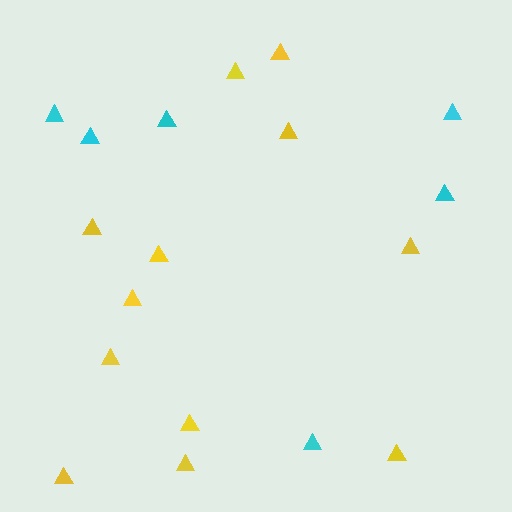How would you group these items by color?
There are 2 groups: one group of cyan triangles (6) and one group of yellow triangles (12).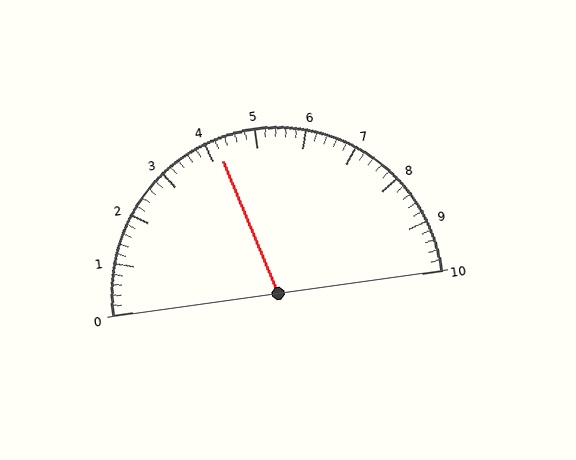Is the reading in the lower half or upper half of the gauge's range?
The reading is in the lower half of the range (0 to 10).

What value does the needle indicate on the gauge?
The needle indicates approximately 4.2.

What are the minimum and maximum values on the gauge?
The gauge ranges from 0 to 10.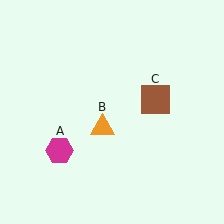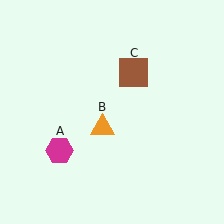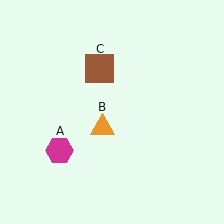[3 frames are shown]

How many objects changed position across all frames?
1 object changed position: brown square (object C).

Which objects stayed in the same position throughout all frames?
Magenta hexagon (object A) and orange triangle (object B) remained stationary.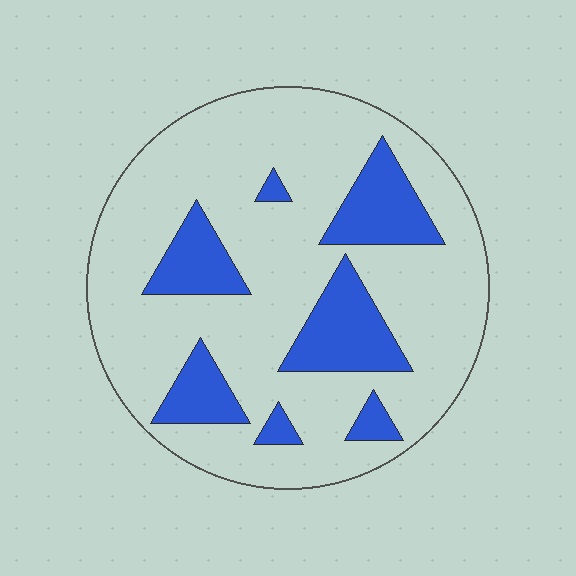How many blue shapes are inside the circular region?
7.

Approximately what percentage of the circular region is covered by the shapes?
Approximately 20%.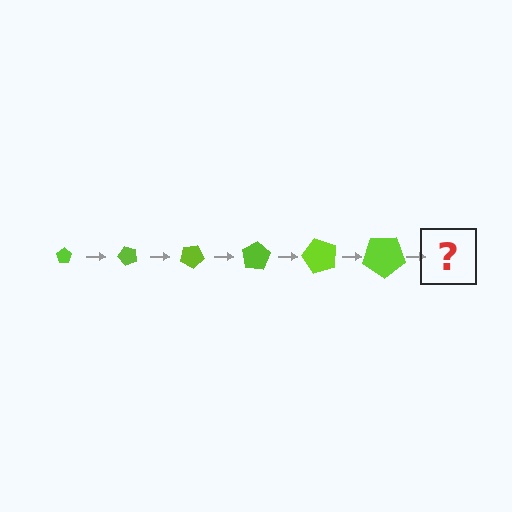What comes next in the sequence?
The next element should be a pentagon, larger than the previous one and rotated 300 degrees from the start.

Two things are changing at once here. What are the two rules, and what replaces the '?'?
The two rules are that the pentagon grows larger each step and it rotates 50 degrees each step. The '?' should be a pentagon, larger than the previous one and rotated 300 degrees from the start.